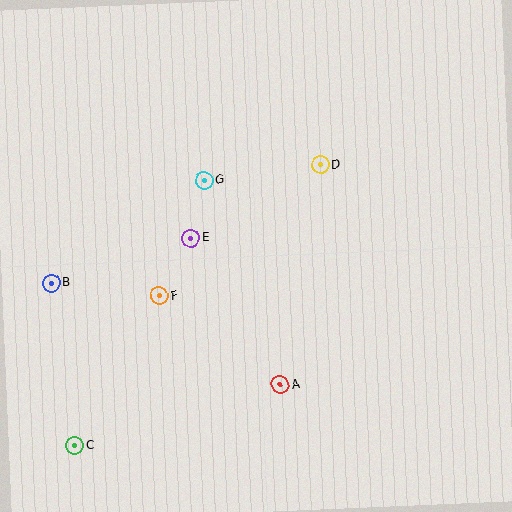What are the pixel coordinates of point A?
Point A is at (280, 385).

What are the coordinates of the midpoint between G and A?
The midpoint between G and A is at (242, 283).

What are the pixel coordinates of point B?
Point B is at (51, 283).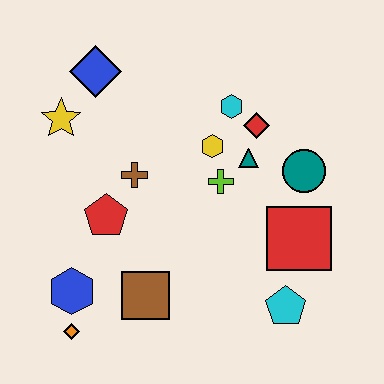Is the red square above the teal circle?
No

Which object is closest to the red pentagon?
The brown cross is closest to the red pentagon.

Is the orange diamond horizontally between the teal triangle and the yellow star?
Yes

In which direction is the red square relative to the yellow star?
The red square is to the right of the yellow star.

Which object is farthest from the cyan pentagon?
The blue diamond is farthest from the cyan pentagon.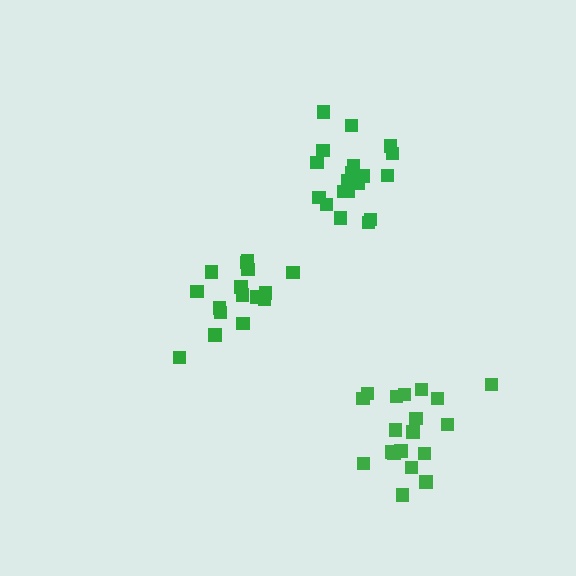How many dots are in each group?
Group 1: 19 dots, Group 2: 16 dots, Group 3: 19 dots (54 total).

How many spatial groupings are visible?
There are 3 spatial groupings.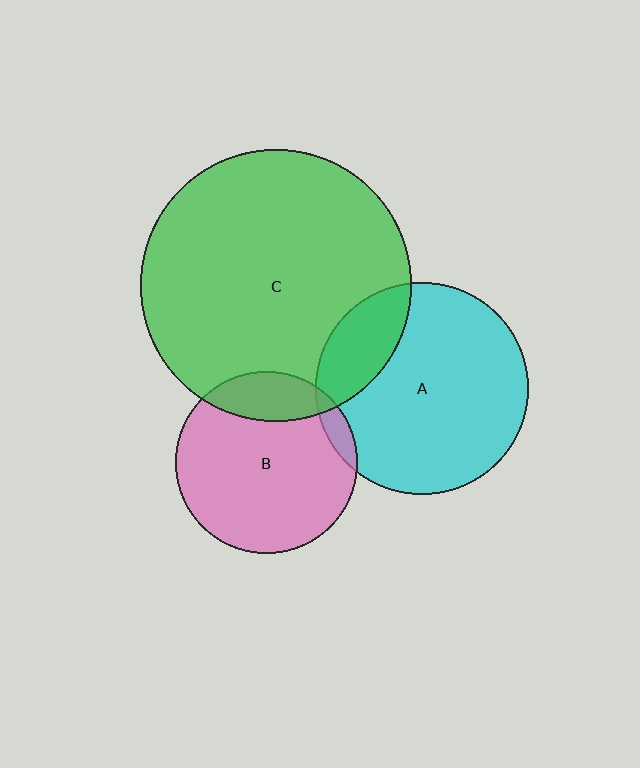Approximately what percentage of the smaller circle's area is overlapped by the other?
Approximately 20%.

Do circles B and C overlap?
Yes.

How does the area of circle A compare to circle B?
Approximately 1.4 times.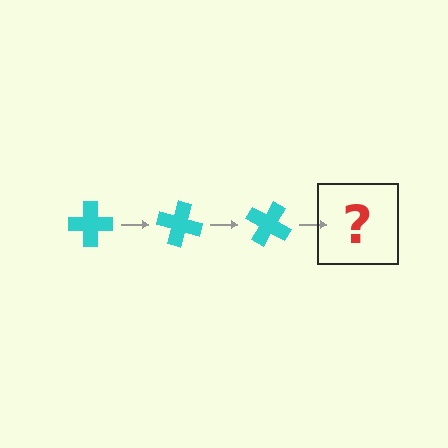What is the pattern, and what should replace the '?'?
The pattern is that the cross rotates 15 degrees each step. The '?' should be a cyan cross rotated 45 degrees.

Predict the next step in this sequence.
The next step is a cyan cross rotated 45 degrees.